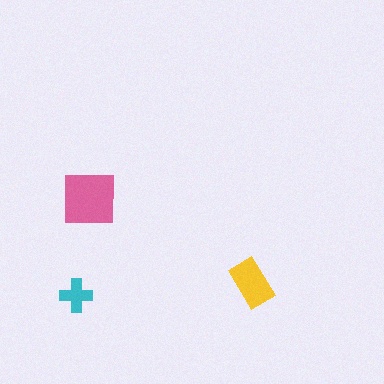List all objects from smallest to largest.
The cyan cross, the yellow rectangle, the pink square.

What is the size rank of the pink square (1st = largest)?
1st.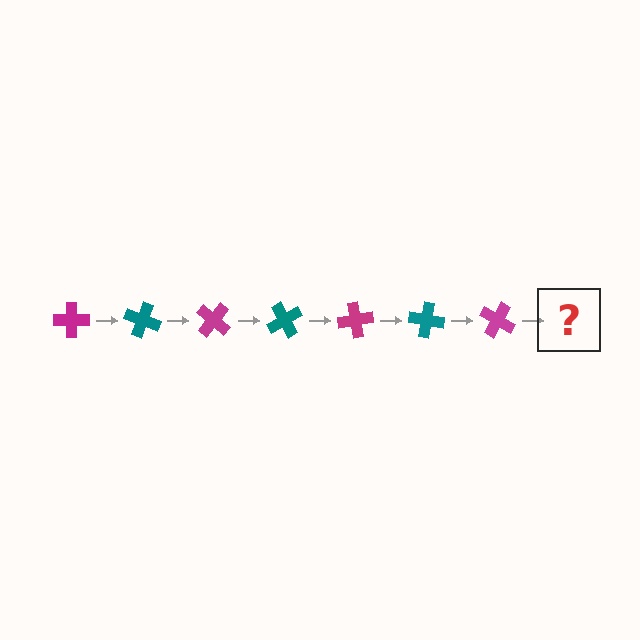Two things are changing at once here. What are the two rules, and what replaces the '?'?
The two rules are that it rotates 20 degrees each step and the color cycles through magenta and teal. The '?' should be a teal cross, rotated 140 degrees from the start.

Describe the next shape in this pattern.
It should be a teal cross, rotated 140 degrees from the start.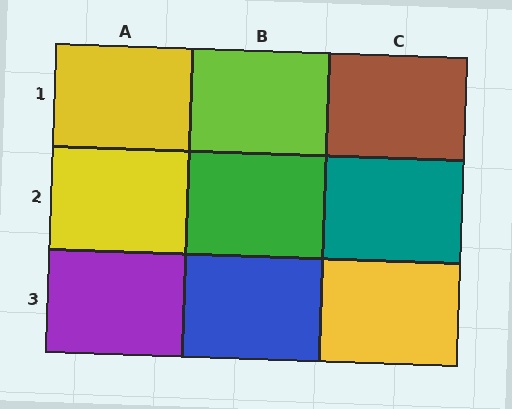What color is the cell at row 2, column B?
Green.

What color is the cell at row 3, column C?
Yellow.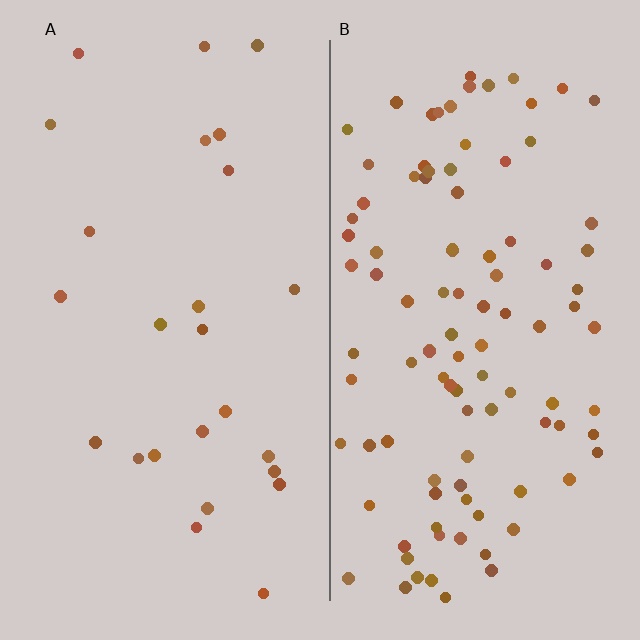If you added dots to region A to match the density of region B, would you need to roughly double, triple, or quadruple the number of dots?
Approximately quadruple.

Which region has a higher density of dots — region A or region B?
B (the right).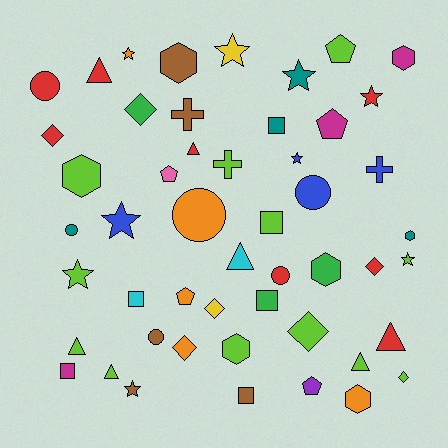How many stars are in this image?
There are 9 stars.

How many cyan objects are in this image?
There are 2 cyan objects.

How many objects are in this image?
There are 50 objects.